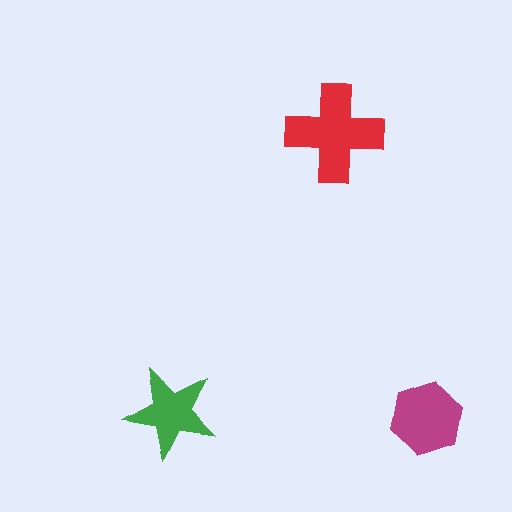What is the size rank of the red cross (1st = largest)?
1st.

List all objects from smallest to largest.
The green star, the magenta hexagon, the red cross.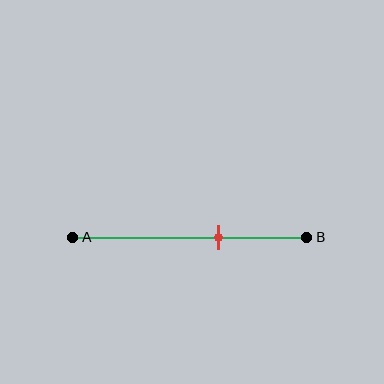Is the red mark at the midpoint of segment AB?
No, the mark is at about 60% from A, not at the 50% midpoint.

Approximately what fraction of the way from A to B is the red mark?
The red mark is approximately 60% of the way from A to B.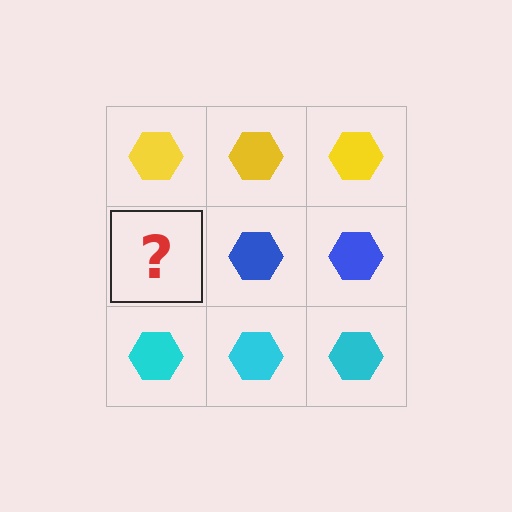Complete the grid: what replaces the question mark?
The question mark should be replaced with a blue hexagon.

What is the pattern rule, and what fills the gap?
The rule is that each row has a consistent color. The gap should be filled with a blue hexagon.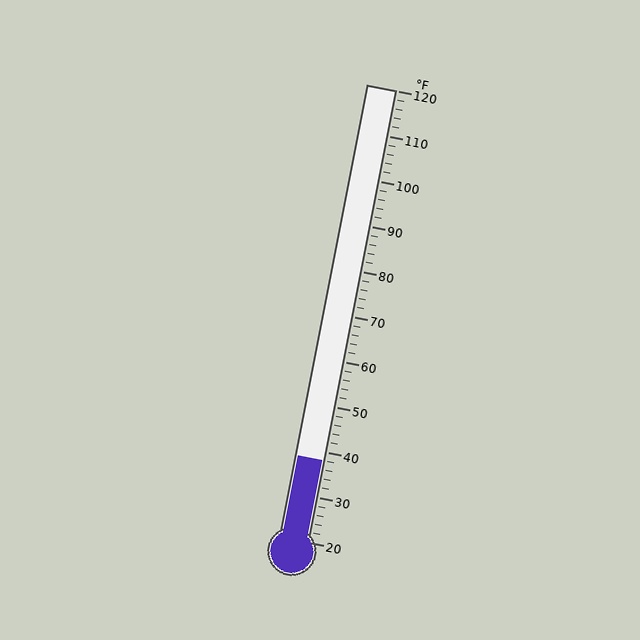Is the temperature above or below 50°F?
The temperature is below 50°F.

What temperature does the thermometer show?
The thermometer shows approximately 38°F.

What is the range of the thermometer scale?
The thermometer scale ranges from 20°F to 120°F.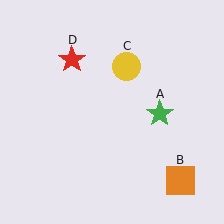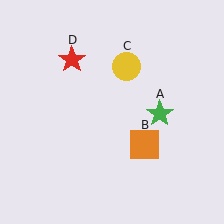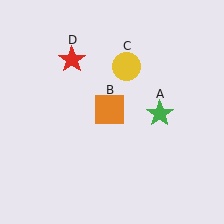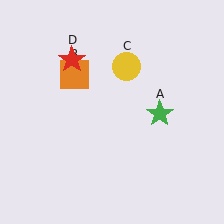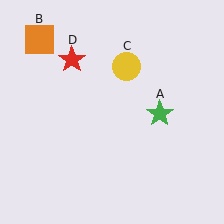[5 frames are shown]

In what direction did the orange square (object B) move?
The orange square (object B) moved up and to the left.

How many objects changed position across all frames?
1 object changed position: orange square (object B).